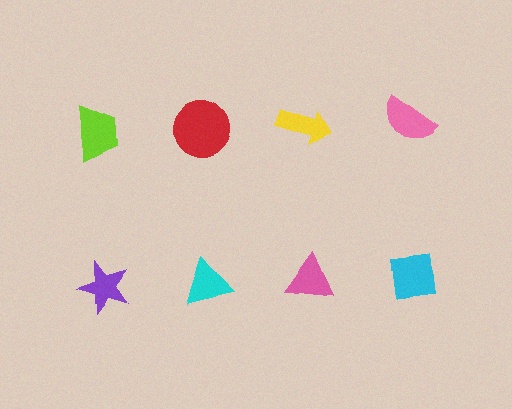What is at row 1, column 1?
A lime trapezoid.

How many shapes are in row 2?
4 shapes.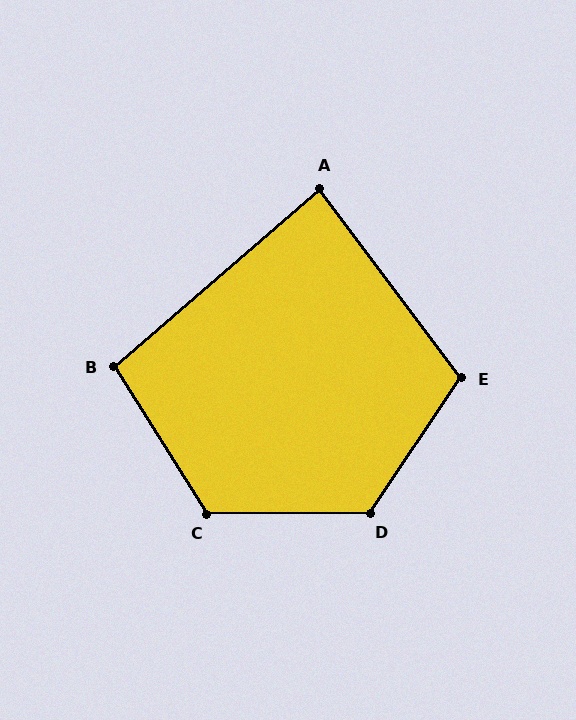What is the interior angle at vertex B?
Approximately 99 degrees (obtuse).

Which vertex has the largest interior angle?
D, at approximately 124 degrees.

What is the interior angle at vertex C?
Approximately 122 degrees (obtuse).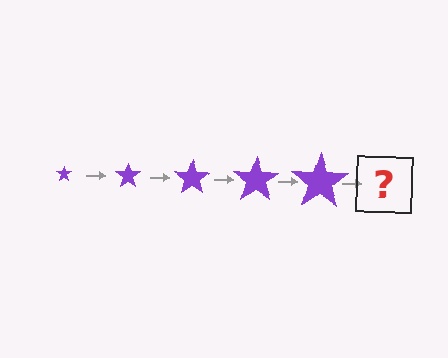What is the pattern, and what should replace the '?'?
The pattern is that the star gets progressively larger each step. The '?' should be a purple star, larger than the previous one.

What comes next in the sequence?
The next element should be a purple star, larger than the previous one.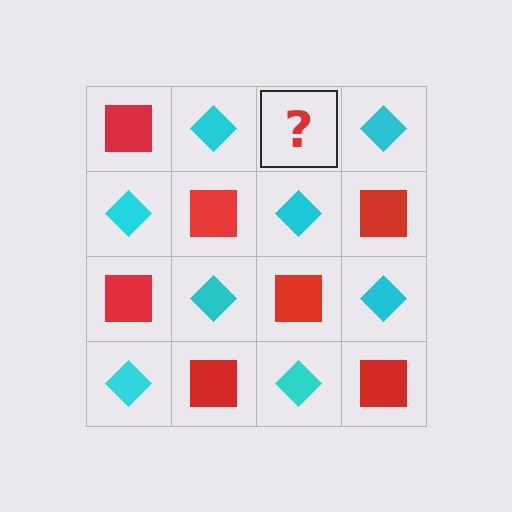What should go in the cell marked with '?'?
The missing cell should contain a red square.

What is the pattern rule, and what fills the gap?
The rule is that it alternates red square and cyan diamond in a checkerboard pattern. The gap should be filled with a red square.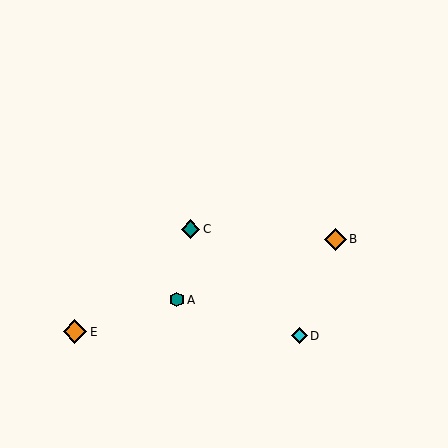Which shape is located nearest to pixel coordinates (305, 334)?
The cyan diamond (labeled D) at (299, 336) is nearest to that location.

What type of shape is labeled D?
Shape D is a cyan diamond.